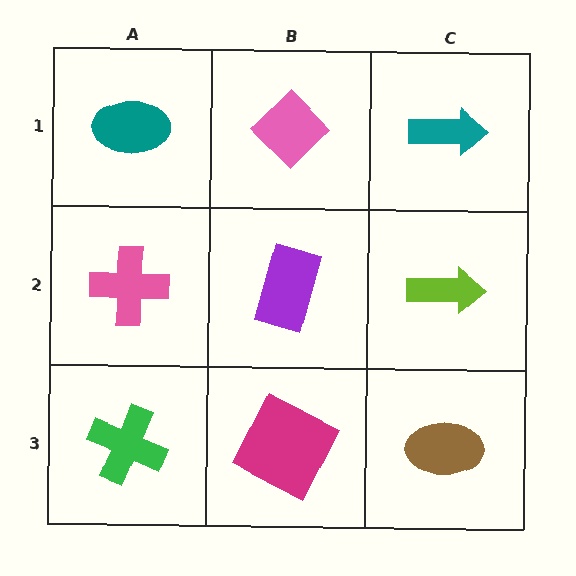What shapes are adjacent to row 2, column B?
A pink diamond (row 1, column B), a magenta square (row 3, column B), a pink cross (row 2, column A), a lime arrow (row 2, column C).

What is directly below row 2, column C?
A brown ellipse.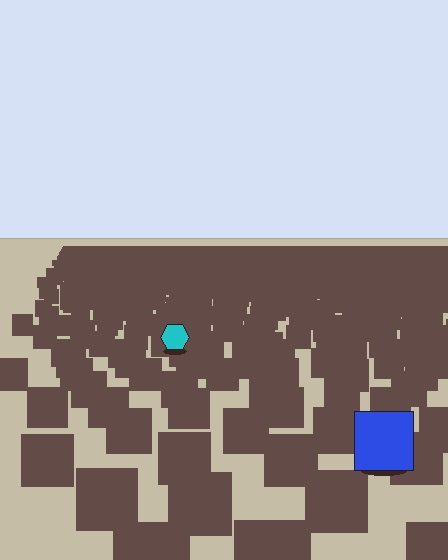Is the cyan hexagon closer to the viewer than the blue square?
No. The blue square is closer — you can tell from the texture gradient: the ground texture is coarser near it.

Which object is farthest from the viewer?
The cyan hexagon is farthest from the viewer. It appears smaller and the ground texture around it is denser.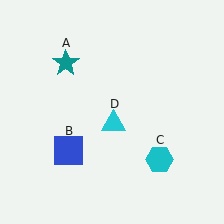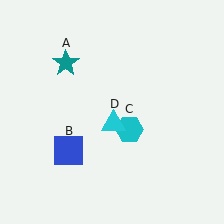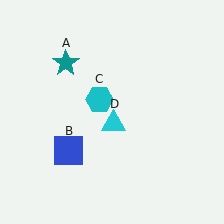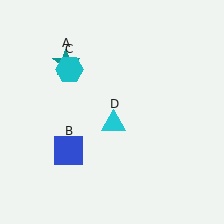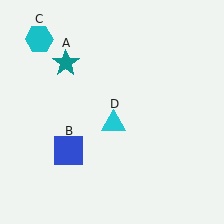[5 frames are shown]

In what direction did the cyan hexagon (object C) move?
The cyan hexagon (object C) moved up and to the left.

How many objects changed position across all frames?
1 object changed position: cyan hexagon (object C).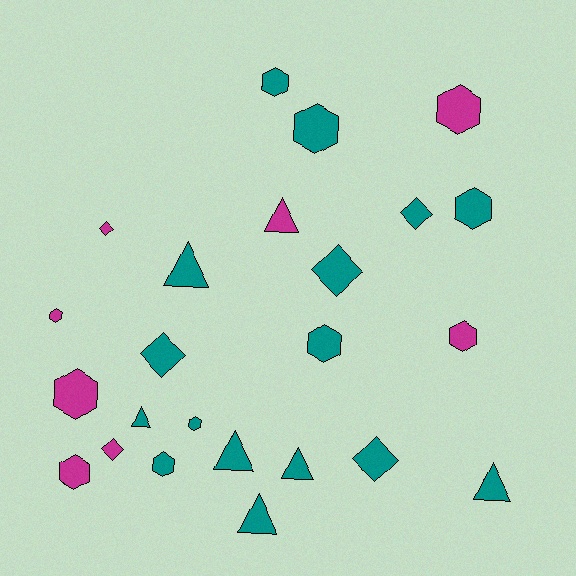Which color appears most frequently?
Teal, with 16 objects.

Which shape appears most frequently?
Hexagon, with 11 objects.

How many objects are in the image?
There are 24 objects.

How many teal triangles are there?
There are 6 teal triangles.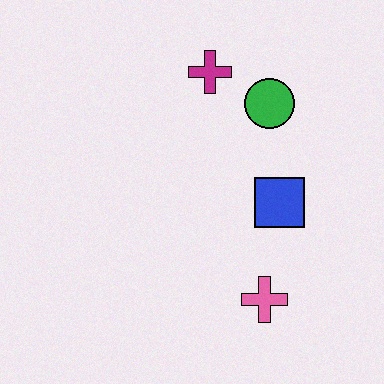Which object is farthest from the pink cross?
The magenta cross is farthest from the pink cross.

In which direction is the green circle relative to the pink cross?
The green circle is above the pink cross.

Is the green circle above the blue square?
Yes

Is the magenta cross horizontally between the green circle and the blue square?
No